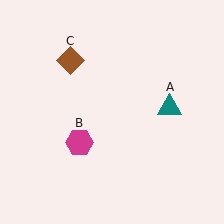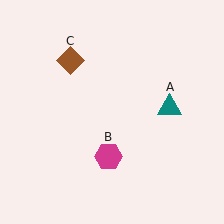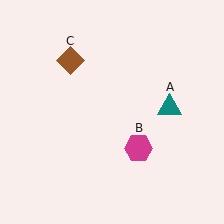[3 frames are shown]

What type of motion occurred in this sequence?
The magenta hexagon (object B) rotated counterclockwise around the center of the scene.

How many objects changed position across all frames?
1 object changed position: magenta hexagon (object B).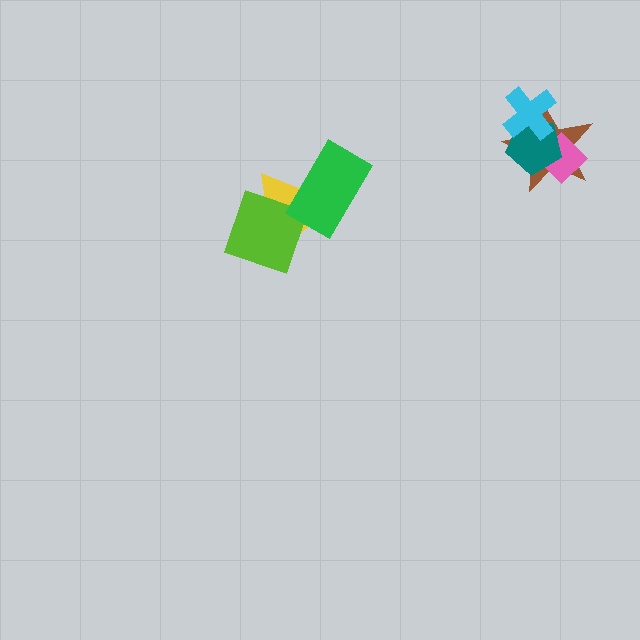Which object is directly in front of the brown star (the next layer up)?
The pink diamond is directly in front of the brown star.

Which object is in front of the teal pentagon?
The cyan cross is in front of the teal pentagon.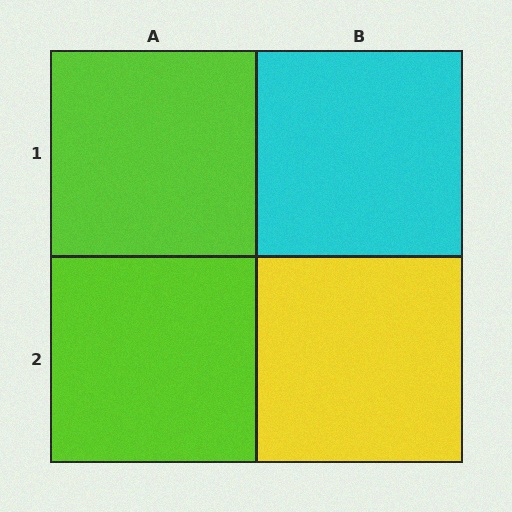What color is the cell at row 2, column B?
Yellow.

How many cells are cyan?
1 cell is cyan.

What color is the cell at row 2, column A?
Lime.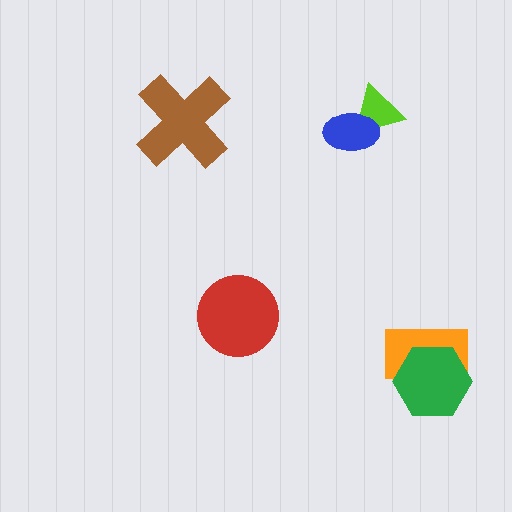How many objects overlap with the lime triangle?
1 object overlaps with the lime triangle.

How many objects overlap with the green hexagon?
1 object overlaps with the green hexagon.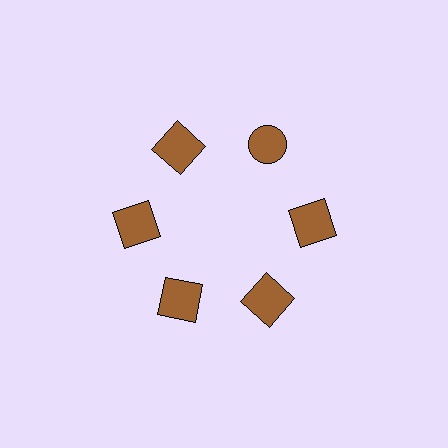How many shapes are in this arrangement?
There are 6 shapes arranged in a ring pattern.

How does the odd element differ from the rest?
It has a different shape: circle instead of square.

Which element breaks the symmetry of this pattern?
The brown circle at roughly the 1 o'clock position breaks the symmetry. All other shapes are brown squares.